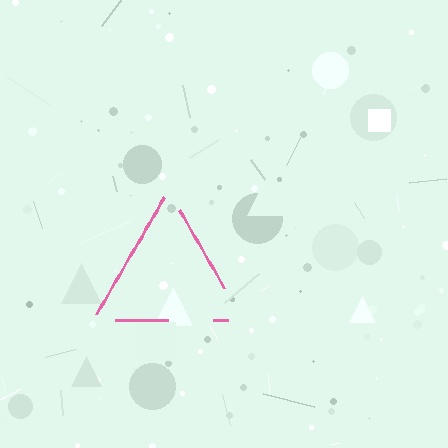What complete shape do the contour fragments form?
The contour fragments form a triangle.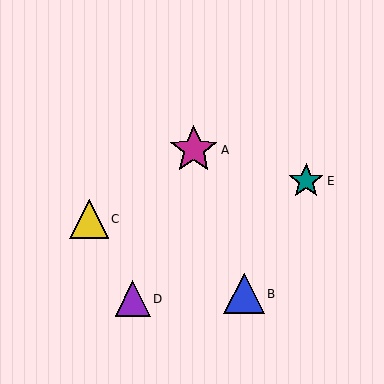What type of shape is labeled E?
Shape E is a teal star.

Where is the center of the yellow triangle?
The center of the yellow triangle is at (89, 219).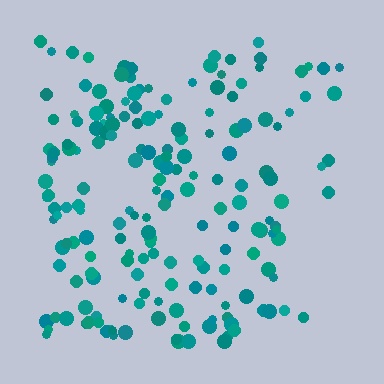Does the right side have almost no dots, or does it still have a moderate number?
Still a moderate number, just noticeably fewer than the left.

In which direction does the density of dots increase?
From right to left, with the left side densest.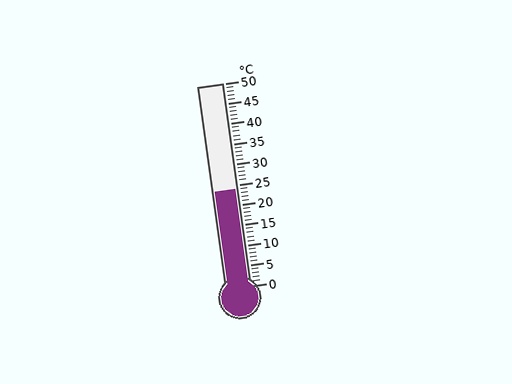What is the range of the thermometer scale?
The thermometer scale ranges from 0°C to 50°C.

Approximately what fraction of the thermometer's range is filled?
The thermometer is filled to approximately 50% of its range.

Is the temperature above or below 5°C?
The temperature is above 5°C.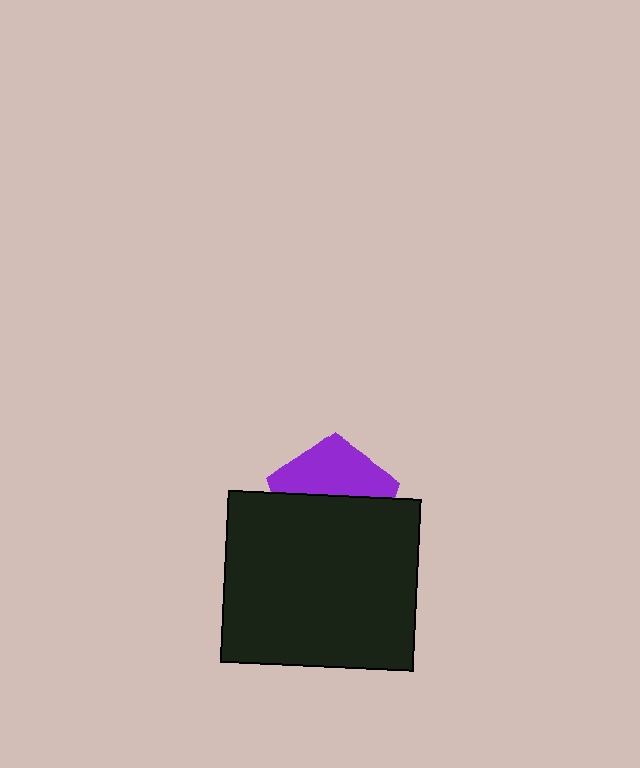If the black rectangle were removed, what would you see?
You would see the complete purple pentagon.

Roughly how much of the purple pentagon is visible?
A small part of it is visible (roughly 43%).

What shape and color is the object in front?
The object in front is a black rectangle.